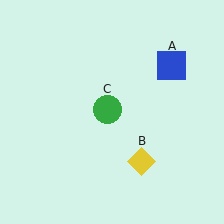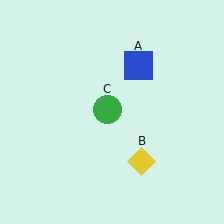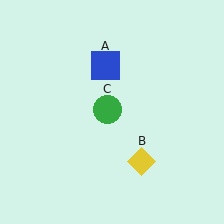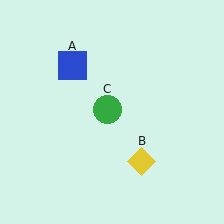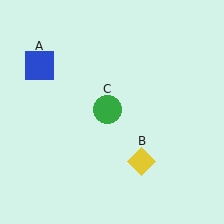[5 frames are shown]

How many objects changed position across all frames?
1 object changed position: blue square (object A).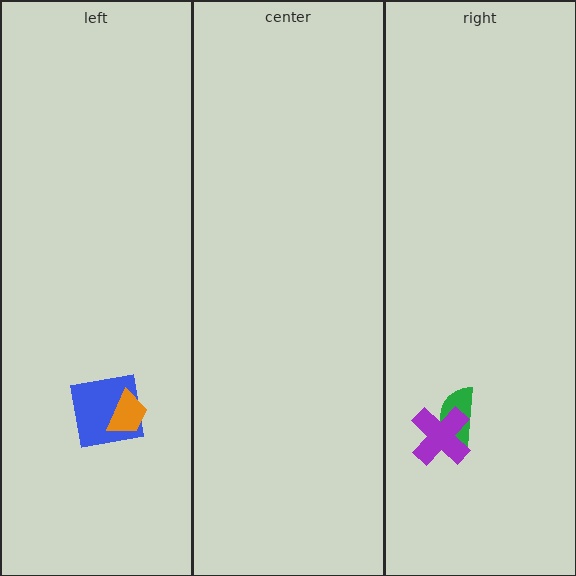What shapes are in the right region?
The green semicircle, the purple cross.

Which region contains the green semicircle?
The right region.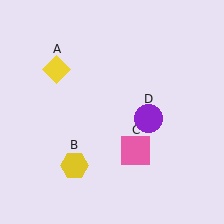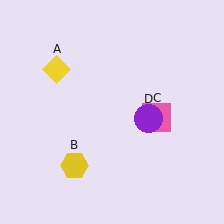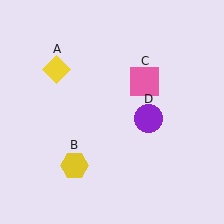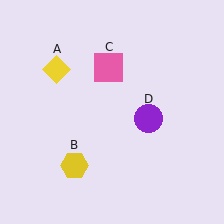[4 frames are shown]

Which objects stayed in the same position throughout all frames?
Yellow diamond (object A) and yellow hexagon (object B) and purple circle (object D) remained stationary.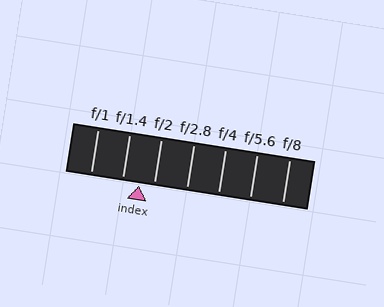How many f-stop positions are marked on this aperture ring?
There are 7 f-stop positions marked.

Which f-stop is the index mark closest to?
The index mark is closest to f/2.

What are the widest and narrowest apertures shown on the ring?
The widest aperture shown is f/1 and the narrowest is f/8.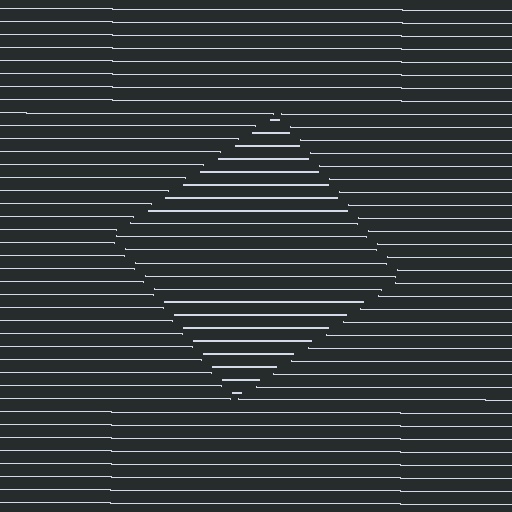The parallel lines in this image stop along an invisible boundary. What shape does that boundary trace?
An illusory square. The interior of the shape contains the same grating, shifted by half a period — the contour is defined by the phase discontinuity where line-ends from the inner and outer gratings abut.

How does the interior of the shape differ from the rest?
The interior of the shape contains the same grating, shifted by half a period — the contour is defined by the phase discontinuity where line-ends from the inner and outer gratings abut.